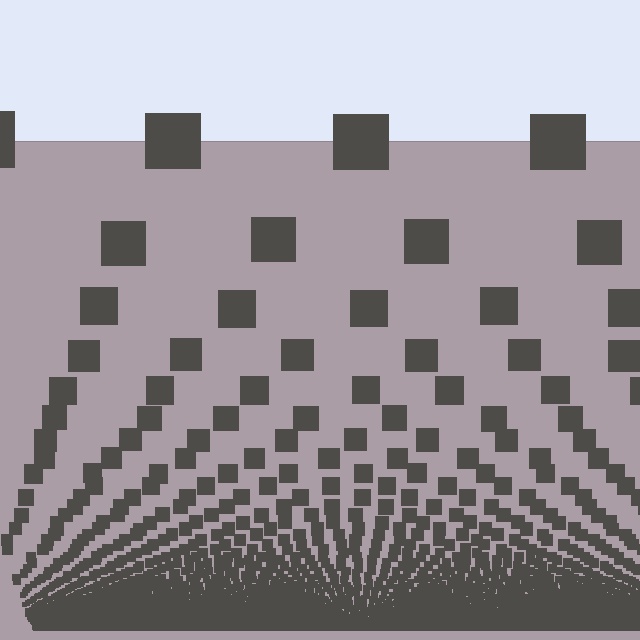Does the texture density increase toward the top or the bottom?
Density increases toward the bottom.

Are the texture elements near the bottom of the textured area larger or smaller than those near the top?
Smaller. The gradient is inverted — elements near the bottom are smaller and denser.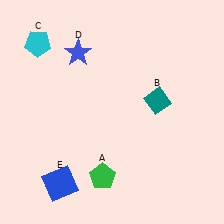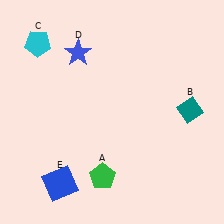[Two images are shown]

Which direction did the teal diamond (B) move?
The teal diamond (B) moved right.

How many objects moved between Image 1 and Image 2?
1 object moved between the two images.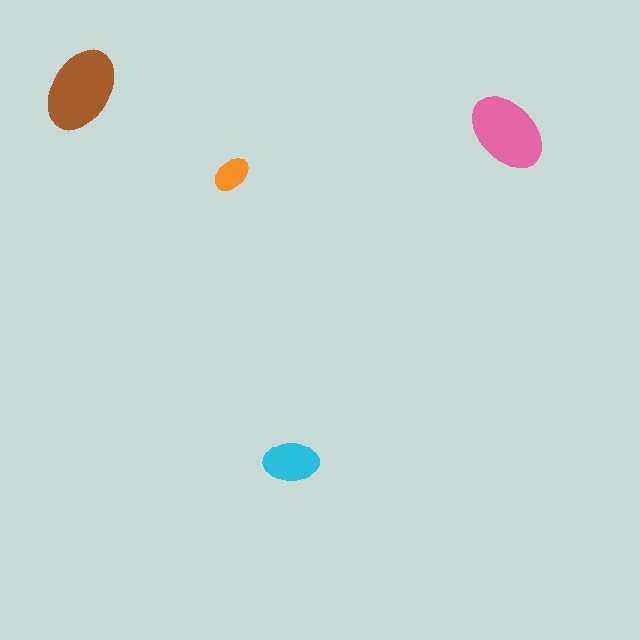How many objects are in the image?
There are 4 objects in the image.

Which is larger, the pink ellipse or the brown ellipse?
The brown one.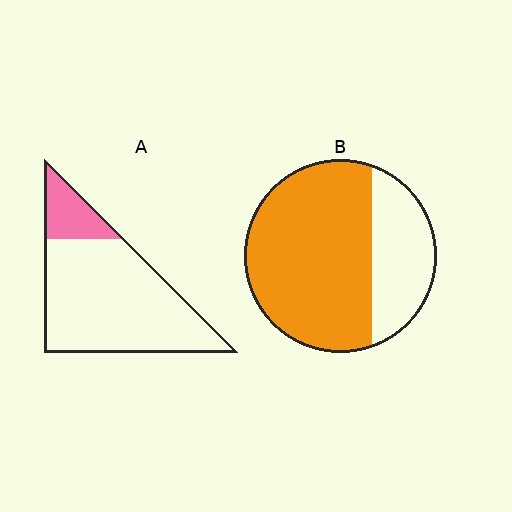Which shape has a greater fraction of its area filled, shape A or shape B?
Shape B.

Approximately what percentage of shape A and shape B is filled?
A is approximately 15% and B is approximately 70%.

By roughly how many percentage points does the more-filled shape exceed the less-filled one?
By roughly 55 percentage points (B over A).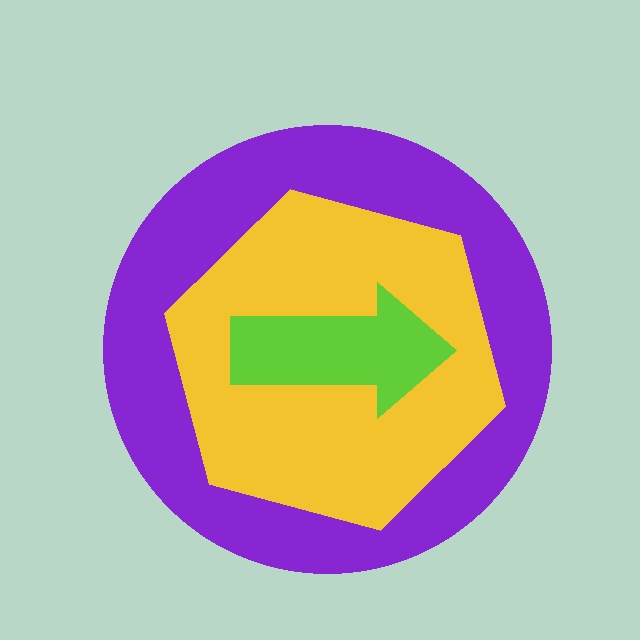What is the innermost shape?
The lime arrow.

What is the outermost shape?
The purple circle.